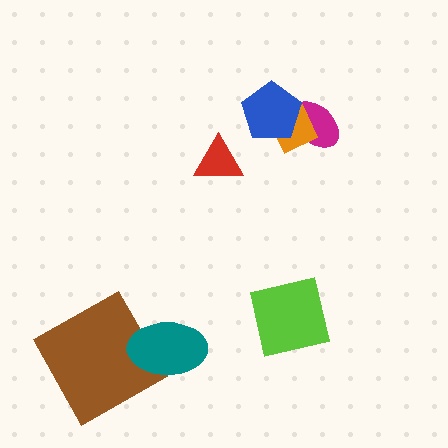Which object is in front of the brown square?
The teal ellipse is in front of the brown square.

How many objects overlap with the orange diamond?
2 objects overlap with the orange diamond.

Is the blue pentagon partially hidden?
No, no other shape covers it.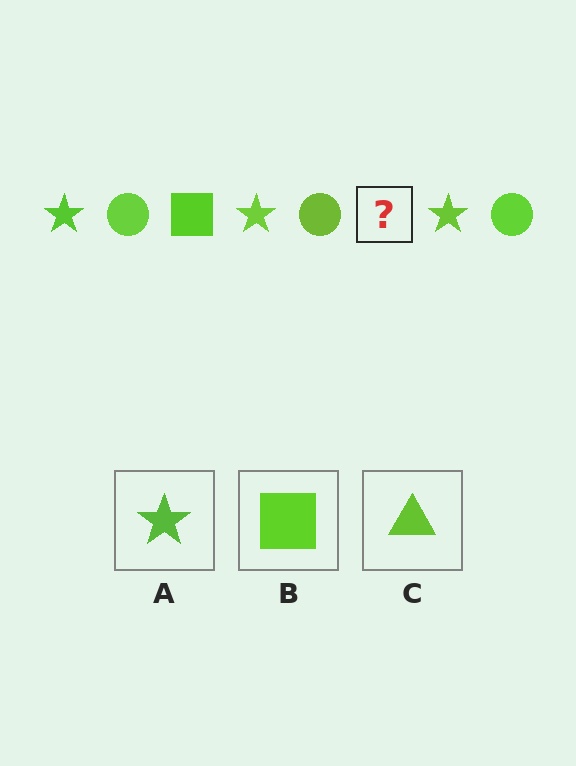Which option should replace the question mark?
Option B.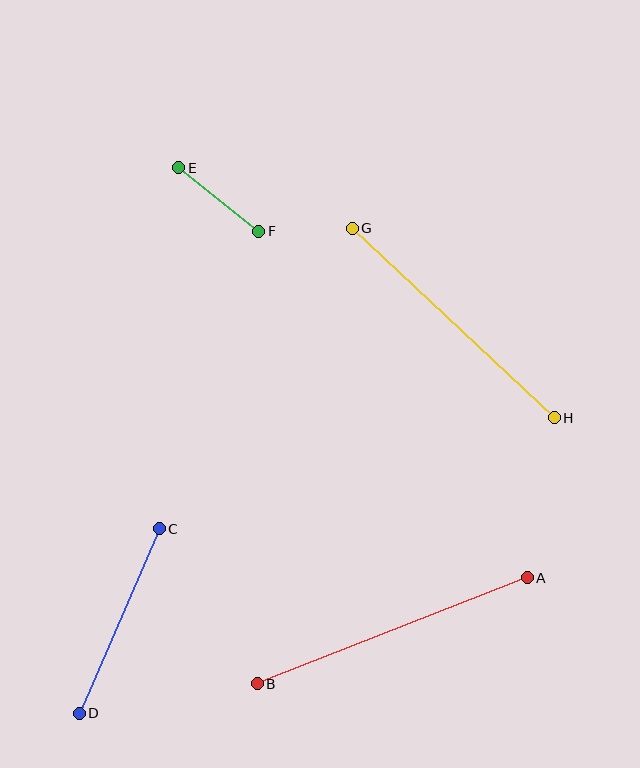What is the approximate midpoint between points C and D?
The midpoint is at approximately (119, 621) pixels.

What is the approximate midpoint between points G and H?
The midpoint is at approximately (453, 323) pixels.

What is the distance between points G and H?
The distance is approximately 277 pixels.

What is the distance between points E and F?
The distance is approximately 102 pixels.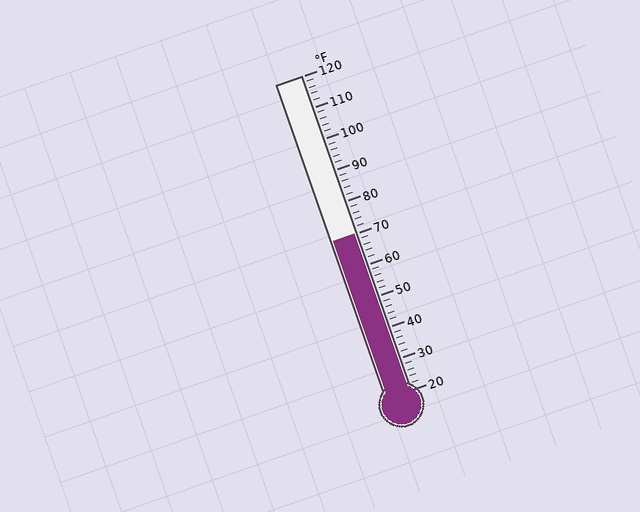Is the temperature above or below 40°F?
The temperature is above 40°F.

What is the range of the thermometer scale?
The thermometer scale ranges from 20°F to 120°F.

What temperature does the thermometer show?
The thermometer shows approximately 70°F.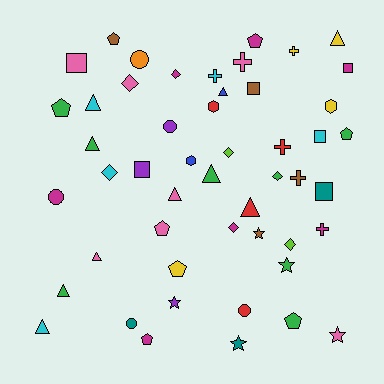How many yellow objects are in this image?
There are 4 yellow objects.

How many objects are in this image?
There are 50 objects.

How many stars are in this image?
There are 5 stars.